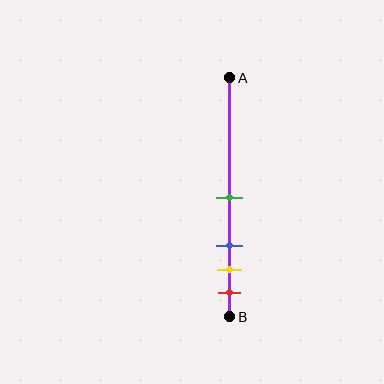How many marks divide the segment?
There are 4 marks dividing the segment.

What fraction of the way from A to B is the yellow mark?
The yellow mark is approximately 80% (0.8) of the way from A to B.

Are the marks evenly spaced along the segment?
No, the marks are not evenly spaced.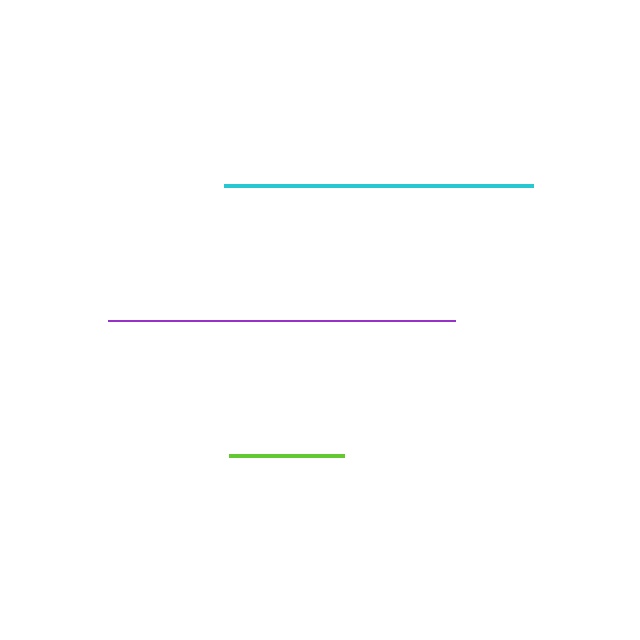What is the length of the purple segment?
The purple segment is approximately 347 pixels long.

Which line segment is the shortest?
The lime line is the shortest at approximately 115 pixels.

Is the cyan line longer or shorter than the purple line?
The purple line is longer than the cyan line.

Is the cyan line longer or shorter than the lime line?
The cyan line is longer than the lime line.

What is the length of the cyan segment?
The cyan segment is approximately 308 pixels long.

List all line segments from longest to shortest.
From longest to shortest: purple, cyan, lime.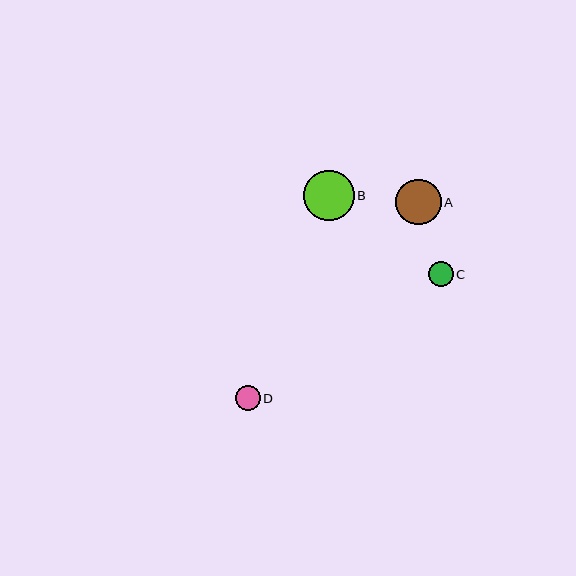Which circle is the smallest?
Circle C is the smallest with a size of approximately 24 pixels.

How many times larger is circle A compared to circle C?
Circle A is approximately 1.9 times the size of circle C.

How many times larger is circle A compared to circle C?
Circle A is approximately 1.9 times the size of circle C.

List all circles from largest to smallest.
From largest to smallest: B, A, D, C.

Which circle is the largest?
Circle B is the largest with a size of approximately 51 pixels.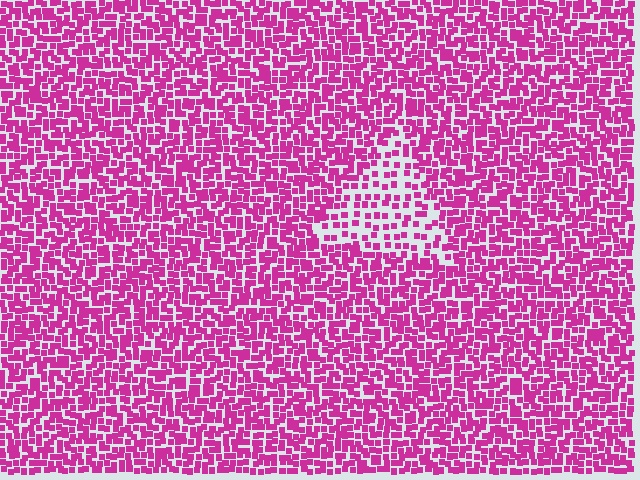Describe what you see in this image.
The image contains small magenta elements arranged at two different densities. A triangle-shaped region is visible where the elements are less densely packed than the surrounding area.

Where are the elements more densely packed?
The elements are more densely packed outside the triangle boundary.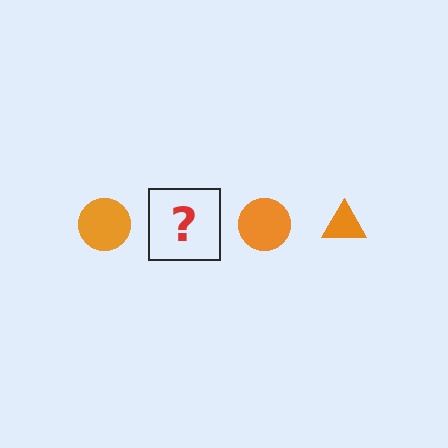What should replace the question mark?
The question mark should be replaced with an orange triangle.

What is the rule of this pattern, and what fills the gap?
The rule is that the pattern cycles through circle, triangle shapes in orange. The gap should be filled with an orange triangle.